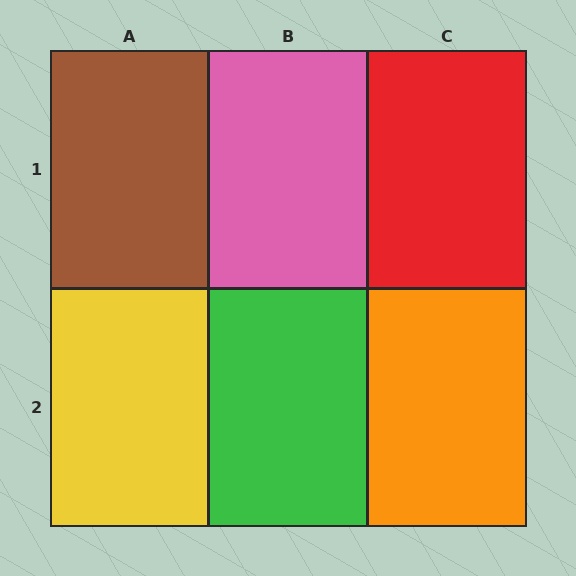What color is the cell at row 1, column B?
Pink.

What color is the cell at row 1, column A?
Brown.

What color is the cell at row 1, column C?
Red.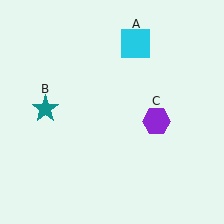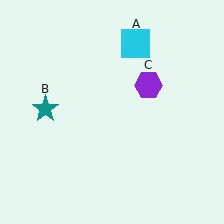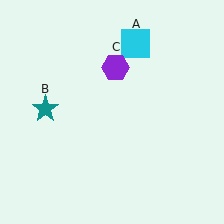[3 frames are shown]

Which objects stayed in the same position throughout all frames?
Cyan square (object A) and teal star (object B) remained stationary.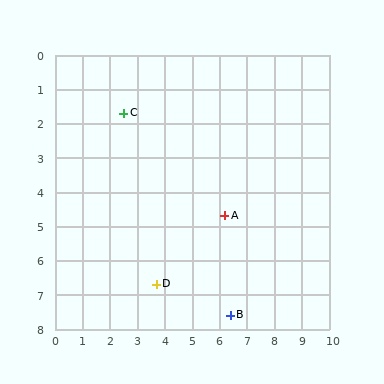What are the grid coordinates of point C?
Point C is at approximately (2.5, 1.7).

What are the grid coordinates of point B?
Point B is at approximately (6.4, 7.6).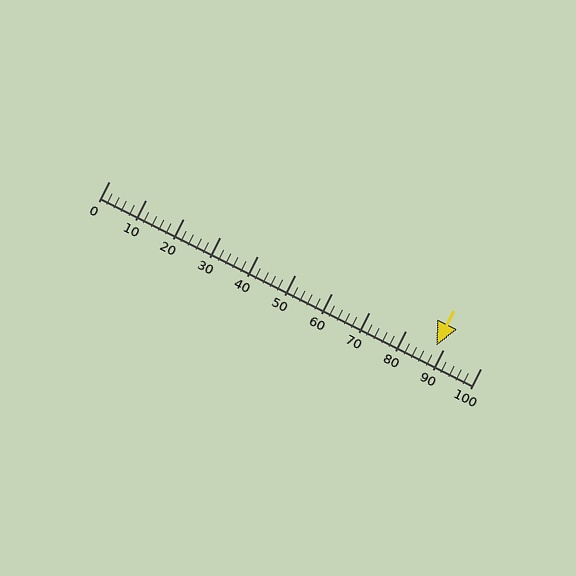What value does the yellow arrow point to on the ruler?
The yellow arrow points to approximately 88.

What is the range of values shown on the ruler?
The ruler shows values from 0 to 100.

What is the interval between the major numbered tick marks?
The major tick marks are spaced 10 units apart.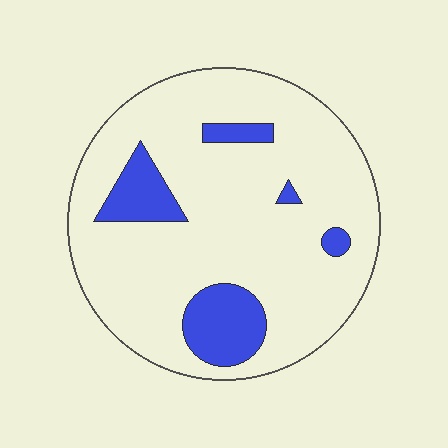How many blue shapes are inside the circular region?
5.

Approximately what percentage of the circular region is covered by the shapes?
Approximately 15%.